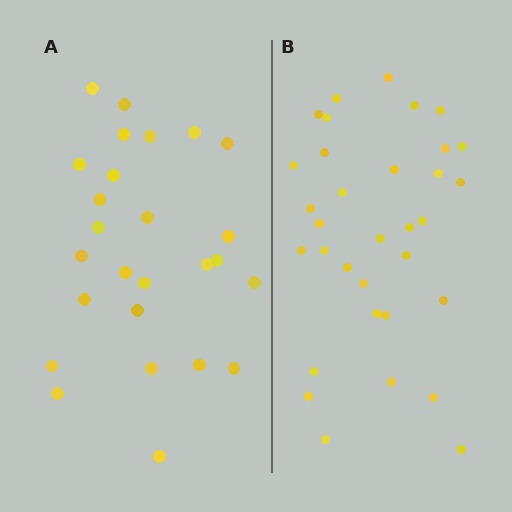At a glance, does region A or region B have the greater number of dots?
Region B (the right region) has more dots.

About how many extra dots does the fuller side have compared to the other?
Region B has roughly 8 or so more dots than region A.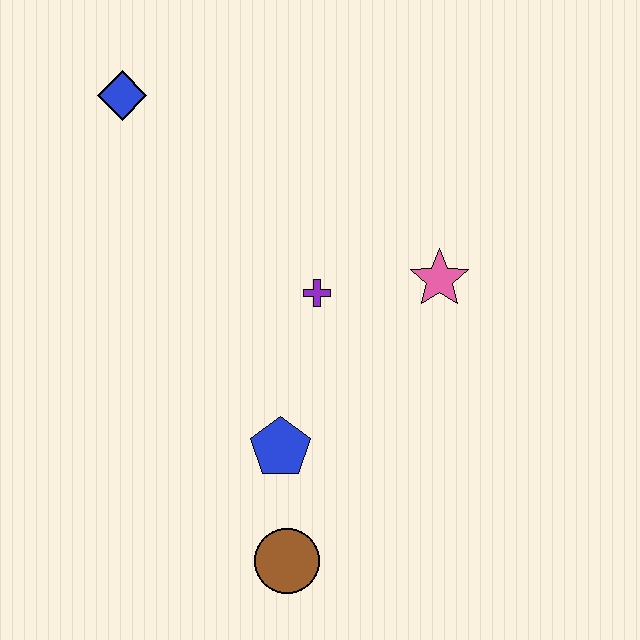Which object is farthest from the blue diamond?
The brown circle is farthest from the blue diamond.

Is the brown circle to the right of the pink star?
No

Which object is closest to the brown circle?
The blue pentagon is closest to the brown circle.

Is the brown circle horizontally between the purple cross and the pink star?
No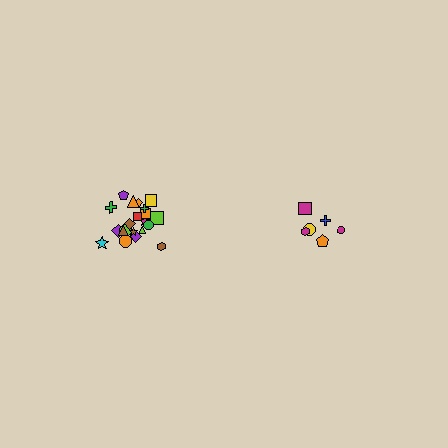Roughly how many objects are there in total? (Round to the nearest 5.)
Roughly 30 objects in total.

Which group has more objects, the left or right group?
The left group.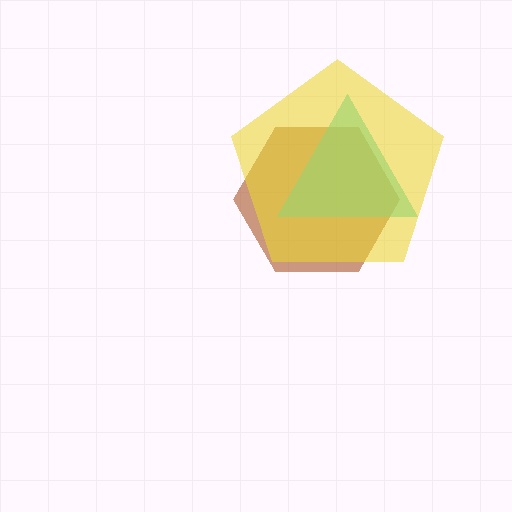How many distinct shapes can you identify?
There are 3 distinct shapes: a brown hexagon, a cyan triangle, a yellow pentagon.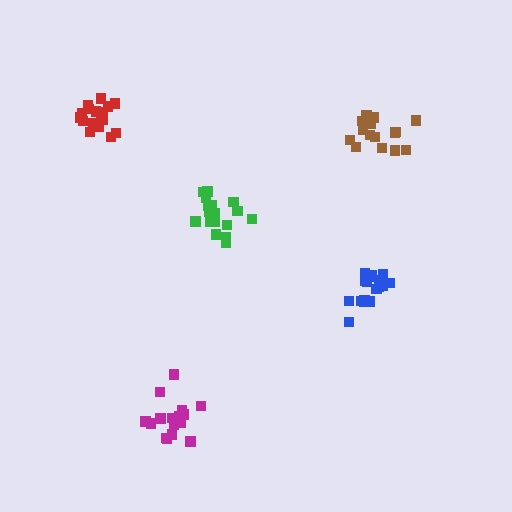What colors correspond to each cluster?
The clusters are colored: blue, green, brown, magenta, red.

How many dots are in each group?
Group 1: 17 dots, Group 2: 17 dots, Group 3: 16 dots, Group 4: 17 dots, Group 5: 18 dots (85 total).